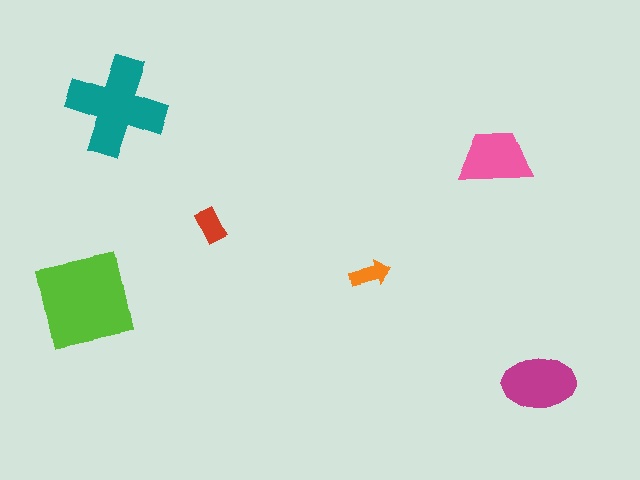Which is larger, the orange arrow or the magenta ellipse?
The magenta ellipse.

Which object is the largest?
The lime square.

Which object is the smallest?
The orange arrow.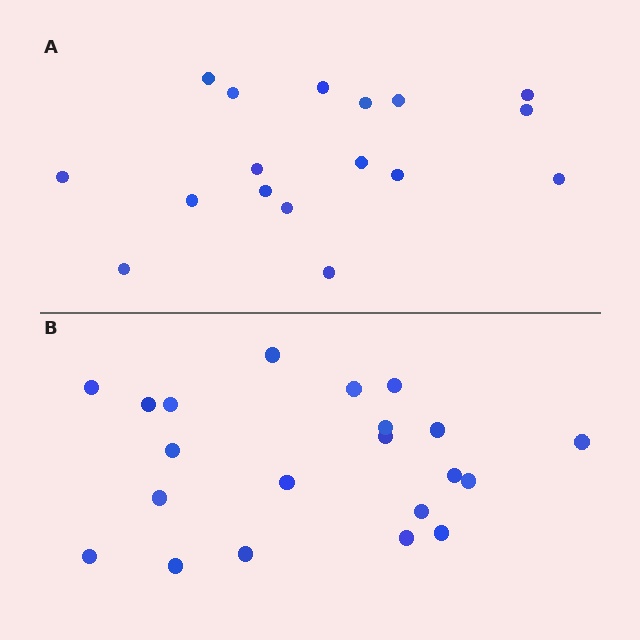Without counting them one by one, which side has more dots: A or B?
Region B (the bottom region) has more dots.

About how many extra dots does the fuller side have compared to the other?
Region B has about 4 more dots than region A.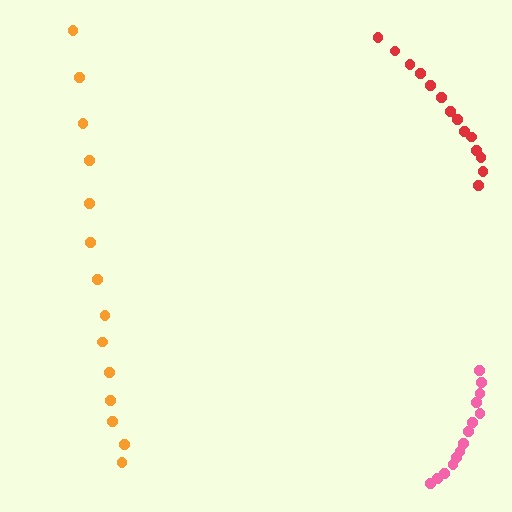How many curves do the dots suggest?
There are 3 distinct paths.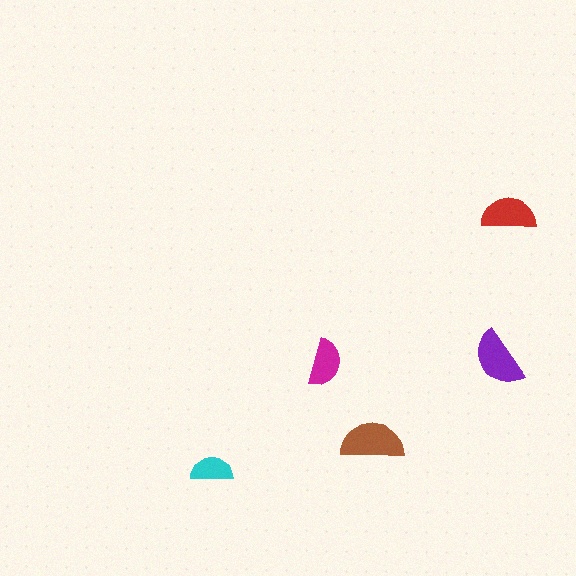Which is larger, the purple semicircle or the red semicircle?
The purple one.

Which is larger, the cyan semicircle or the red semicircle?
The red one.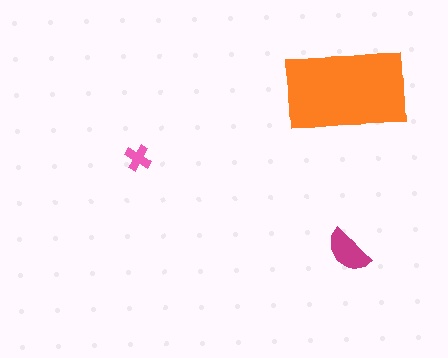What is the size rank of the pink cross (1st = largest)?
3rd.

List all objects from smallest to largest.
The pink cross, the magenta semicircle, the orange rectangle.